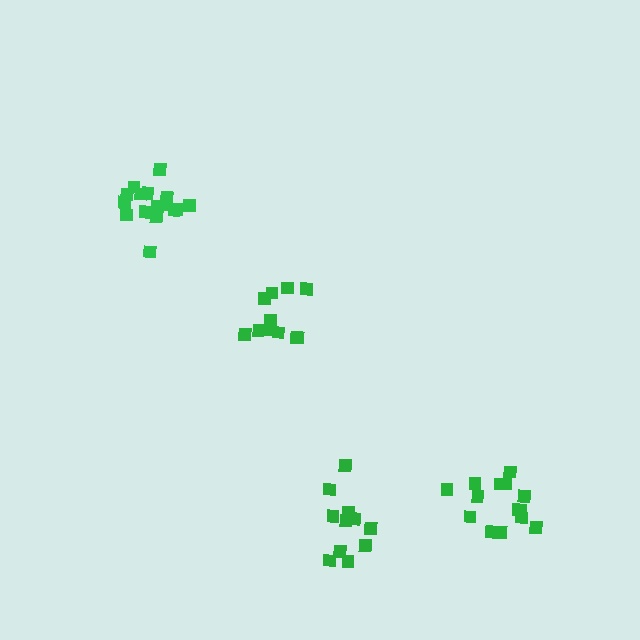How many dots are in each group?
Group 1: 14 dots, Group 2: 11 dots, Group 3: 11 dots, Group 4: 16 dots (52 total).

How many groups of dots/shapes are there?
There are 4 groups.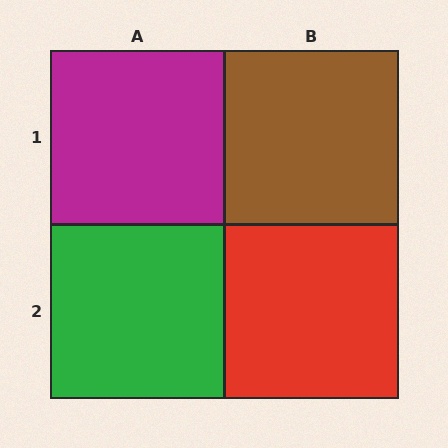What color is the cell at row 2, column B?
Red.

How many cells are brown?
1 cell is brown.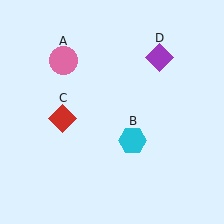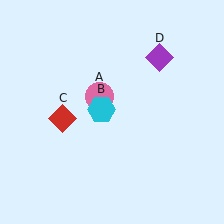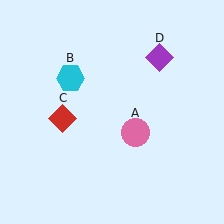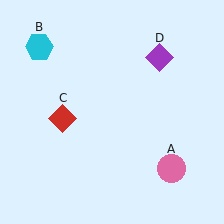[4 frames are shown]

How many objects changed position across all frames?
2 objects changed position: pink circle (object A), cyan hexagon (object B).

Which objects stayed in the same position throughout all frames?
Red diamond (object C) and purple diamond (object D) remained stationary.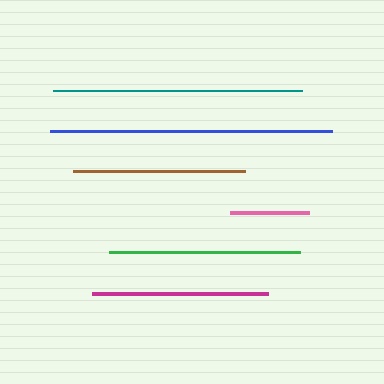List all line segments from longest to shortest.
From longest to shortest: blue, teal, green, magenta, brown, pink.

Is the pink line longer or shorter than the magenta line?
The magenta line is longer than the pink line.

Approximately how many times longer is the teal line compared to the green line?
The teal line is approximately 1.3 times the length of the green line.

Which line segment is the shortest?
The pink line is the shortest at approximately 79 pixels.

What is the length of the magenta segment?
The magenta segment is approximately 177 pixels long.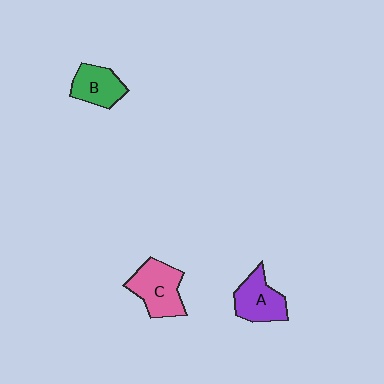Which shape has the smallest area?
Shape B (green).